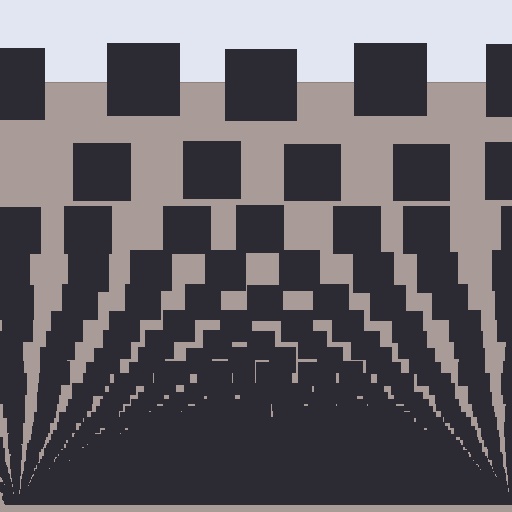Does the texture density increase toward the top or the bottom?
Density increases toward the bottom.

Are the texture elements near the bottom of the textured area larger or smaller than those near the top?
Smaller. The gradient is inverted — elements near the bottom are smaller and denser.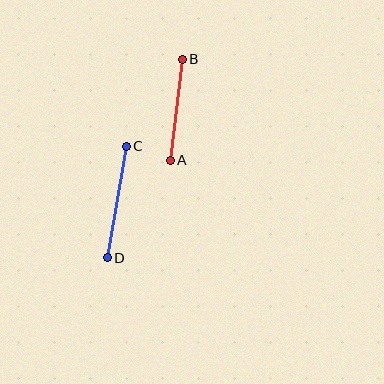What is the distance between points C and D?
The distance is approximately 113 pixels.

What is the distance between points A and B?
The distance is approximately 102 pixels.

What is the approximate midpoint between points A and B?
The midpoint is at approximately (176, 110) pixels.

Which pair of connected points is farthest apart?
Points C and D are farthest apart.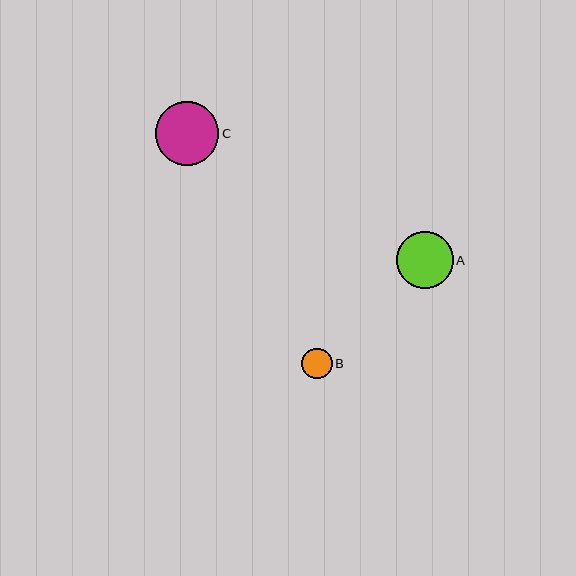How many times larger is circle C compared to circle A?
Circle C is approximately 1.1 times the size of circle A.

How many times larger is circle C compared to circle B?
Circle C is approximately 2.1 times the size of circle B.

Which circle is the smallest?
Circle B is the smallest with a size of approximately 31 pixels.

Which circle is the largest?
Circle C is the largest with a size of approximately 64 pixels.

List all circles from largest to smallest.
From largest to smallest: C, A, B.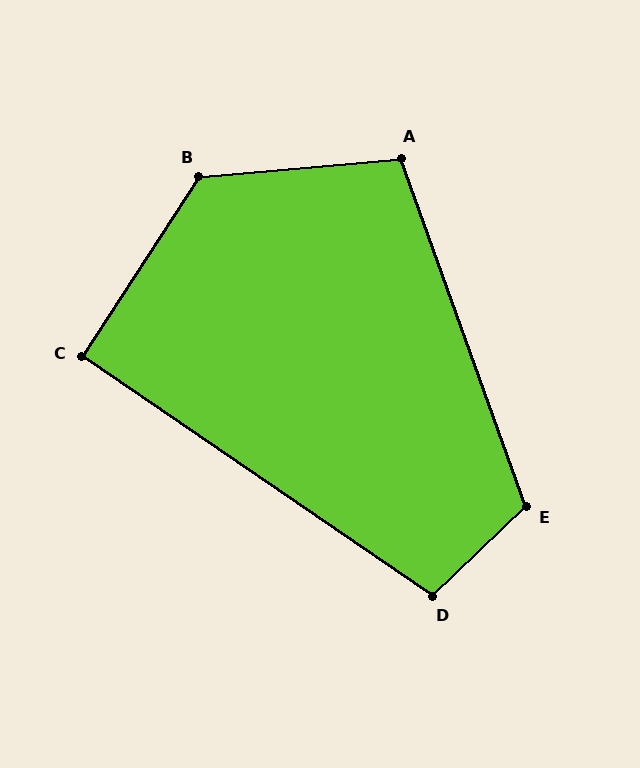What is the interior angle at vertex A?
Approximately 104 degrees (obtuse).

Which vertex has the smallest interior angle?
C, at approximately 91 degrees.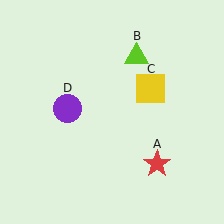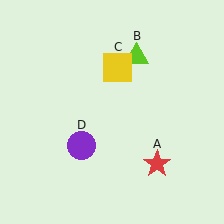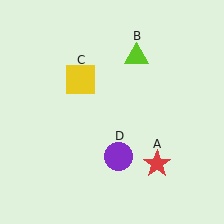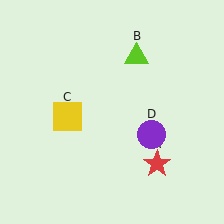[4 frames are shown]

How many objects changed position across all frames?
2 objects changed position: yellow square (object C), purple circle (object D).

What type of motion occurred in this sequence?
The yellow square (object C), purple circle (object D) rotated counterclockwise around the center of the scene.